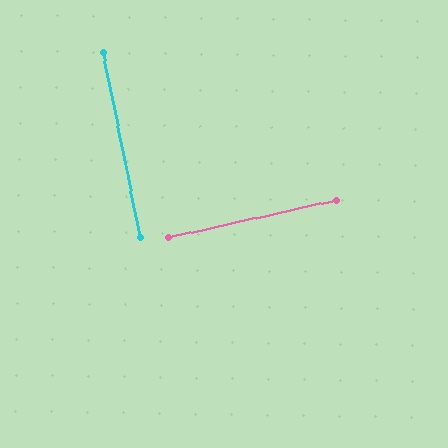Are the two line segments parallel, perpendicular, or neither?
Perpendicular — they meet at approximately 89°.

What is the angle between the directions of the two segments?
Approximately 89 degrees.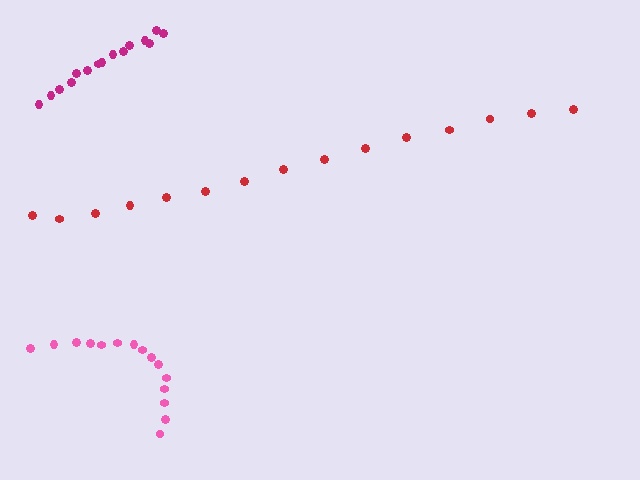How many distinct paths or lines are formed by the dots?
There are 3 distinct paths.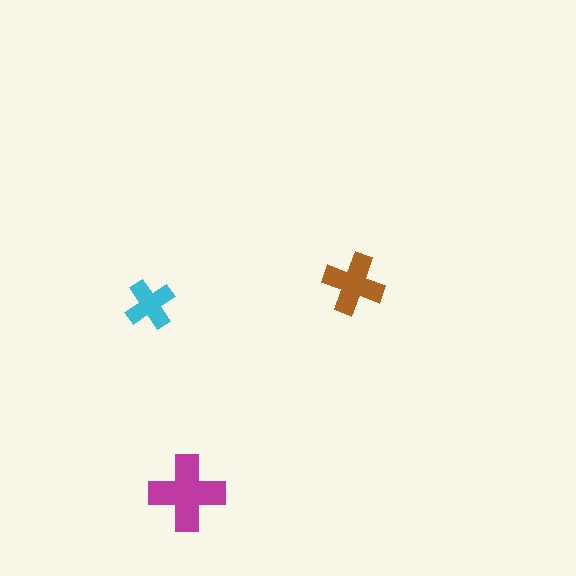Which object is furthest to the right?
The brown cross is rightmost.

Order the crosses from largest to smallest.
the magenta one, the brown one, the cyan one.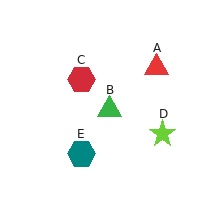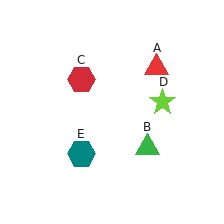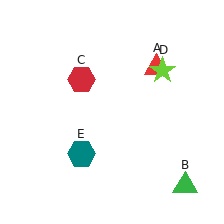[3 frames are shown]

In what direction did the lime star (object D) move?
The lime star (object D) moved up.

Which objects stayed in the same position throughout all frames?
Red triangle (object A) and red hexagon (object C) and teal hexagon (object E) remained stationary.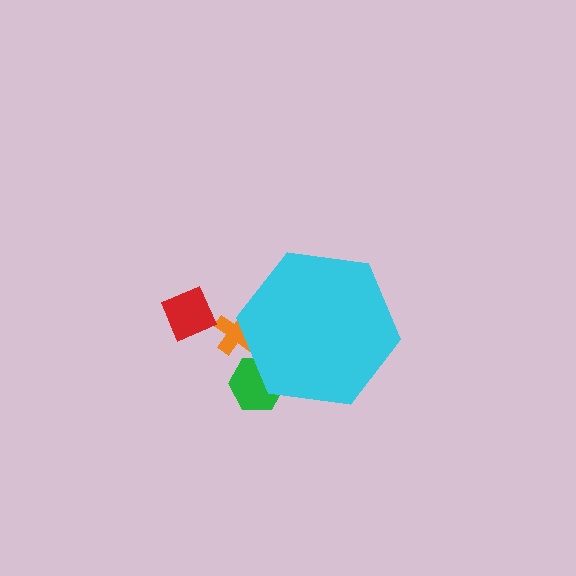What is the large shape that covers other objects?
A cyan hexagon.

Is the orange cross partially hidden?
Yes, the orange cross is partially hidden behind the cyan hexagon.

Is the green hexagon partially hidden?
Yes, the green hexagon is partially hidden behind the cyan hexagon.